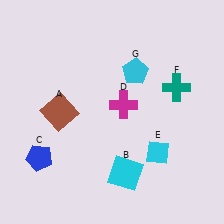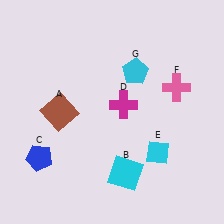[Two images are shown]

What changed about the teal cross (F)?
In Image 1, F is teal. In Image 2, it changed to pink.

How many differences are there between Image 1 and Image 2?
There is 1 difference between the two images.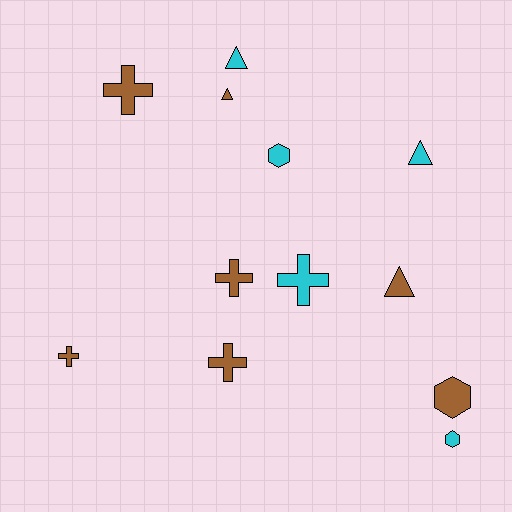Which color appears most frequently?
Brown, with 7 objects.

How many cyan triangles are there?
There are 2 cyan triangles.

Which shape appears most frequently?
Cross, with 5 objects.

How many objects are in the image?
There are 12 objects.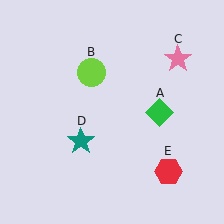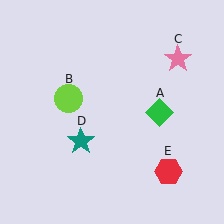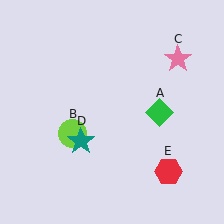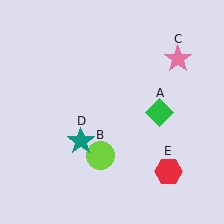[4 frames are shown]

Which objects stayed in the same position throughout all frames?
Green diamond (object A) and pink star (object C) and teal star (object D) and red hexagon (object E) remained stationary.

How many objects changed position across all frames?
1 object changed position: lime circle (object B).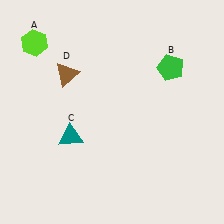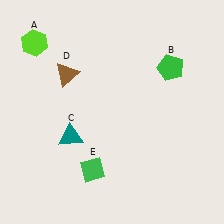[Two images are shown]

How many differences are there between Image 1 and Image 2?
There is 1 difference between the two images.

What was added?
A green diamond (E) was added in Image 2.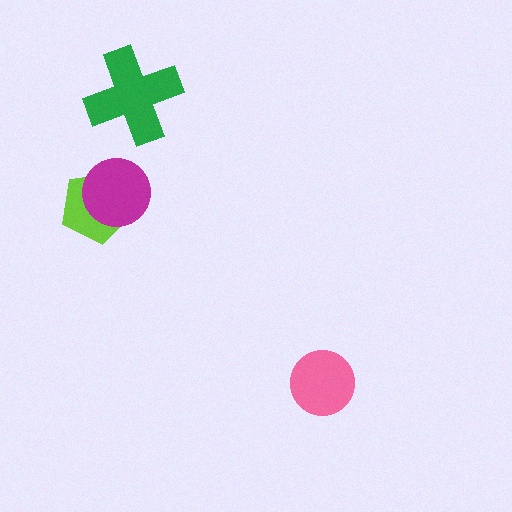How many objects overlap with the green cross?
0 objects overlap with the green cross.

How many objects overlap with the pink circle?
0 objects overlap with the pink circle.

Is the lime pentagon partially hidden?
Yes, it is partially covered by another shape.